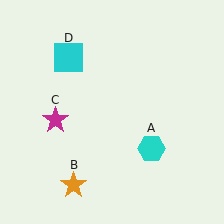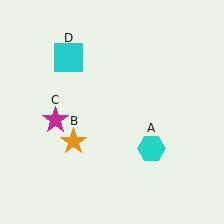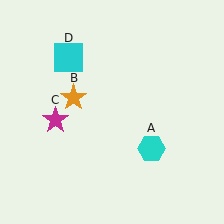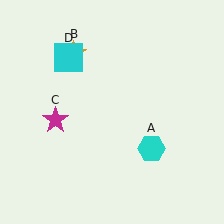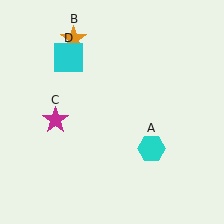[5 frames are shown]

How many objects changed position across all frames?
1 object changed position: orange star (object B).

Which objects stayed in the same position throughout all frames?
Cyan hexagon (object A) and magenta star (object C) and cyan square (object D) remained stationary.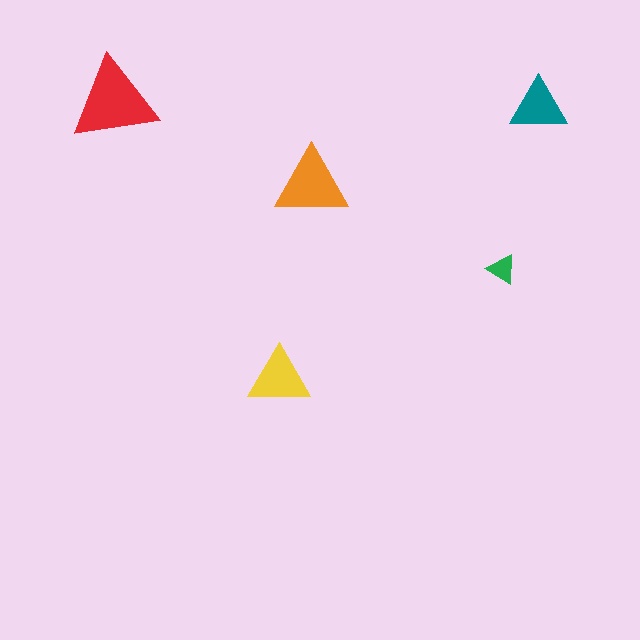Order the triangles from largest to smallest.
the red one, the orange one, the yellow one, the teal one, the green one.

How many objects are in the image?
There are 5 objects in the image.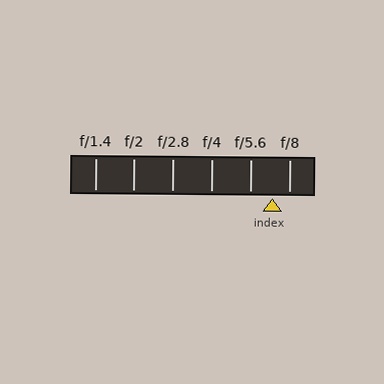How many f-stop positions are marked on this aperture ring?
There are 6 f-stop positions marked.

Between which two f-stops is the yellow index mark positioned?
The index mark is between f/5.6 and f/8.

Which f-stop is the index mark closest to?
The index mark is closest to f/8.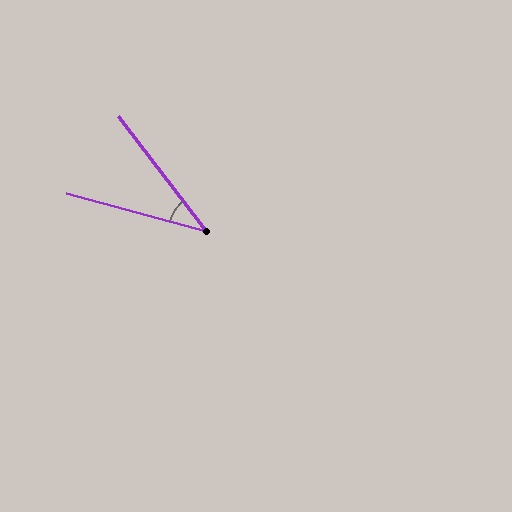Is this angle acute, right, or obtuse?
It is acute.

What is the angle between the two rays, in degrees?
Approximately 37 degrees.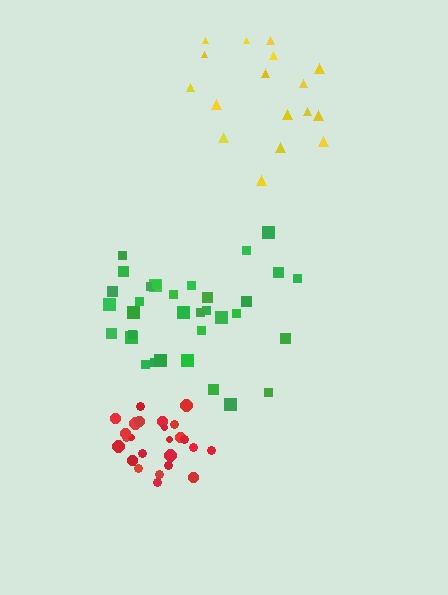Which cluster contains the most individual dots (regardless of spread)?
Green (34).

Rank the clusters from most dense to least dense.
red, green, yellow.